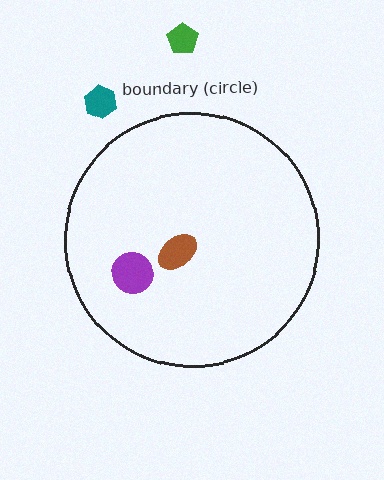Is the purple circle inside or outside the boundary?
Inside.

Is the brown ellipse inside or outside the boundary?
Inside.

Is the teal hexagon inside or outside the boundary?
Outside.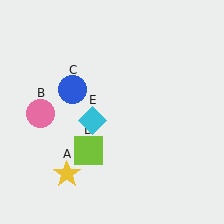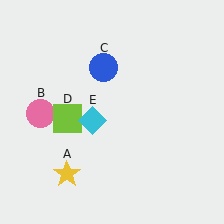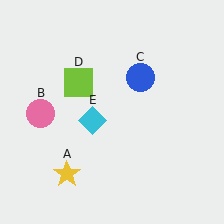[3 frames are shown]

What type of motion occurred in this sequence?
The blue circle (object C), lime square (object D) rotated clockwise around the center of the scene.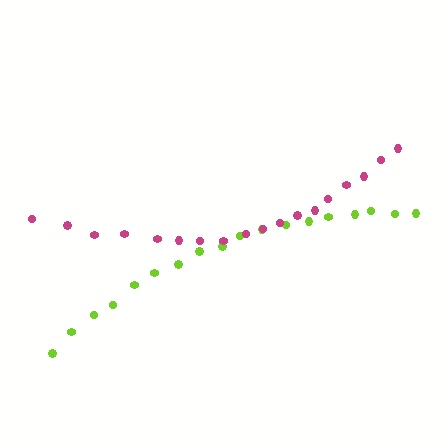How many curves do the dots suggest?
There are 2 distinct paths.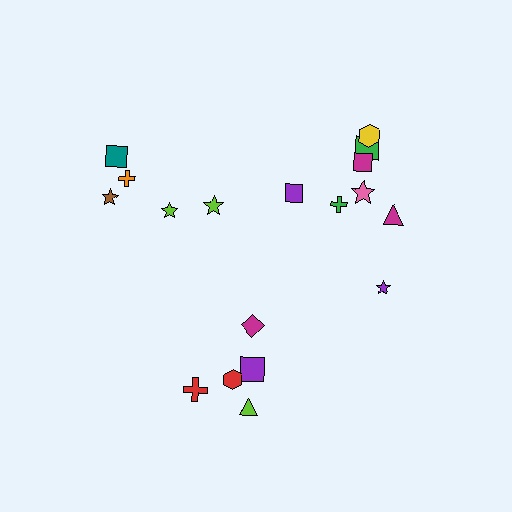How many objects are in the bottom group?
There are 5 objects.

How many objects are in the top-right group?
There are 8 objects.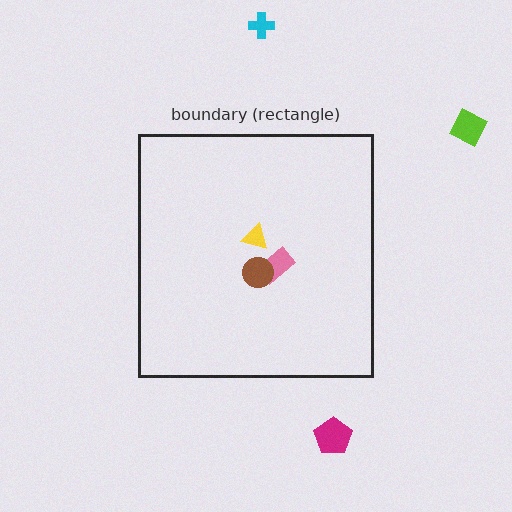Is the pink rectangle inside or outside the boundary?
Inside.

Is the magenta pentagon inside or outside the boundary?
Outside.